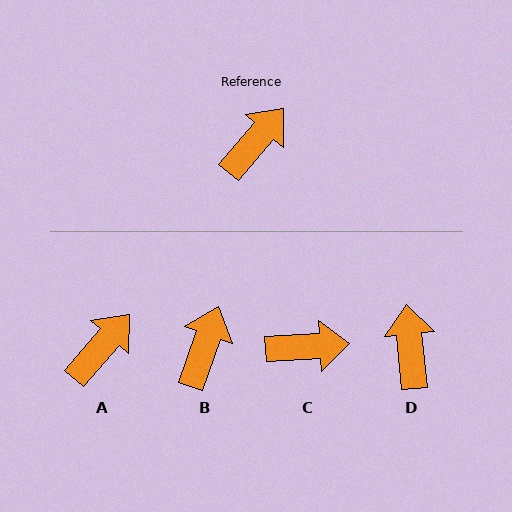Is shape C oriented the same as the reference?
No, it is off by about 46 degrees.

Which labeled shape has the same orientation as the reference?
A.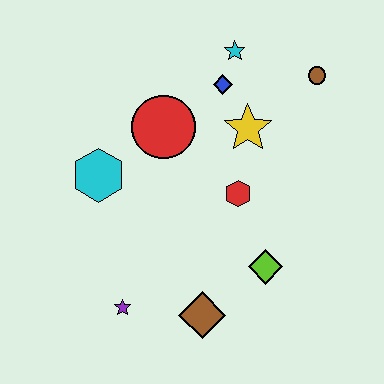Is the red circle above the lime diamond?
Yes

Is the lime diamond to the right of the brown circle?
No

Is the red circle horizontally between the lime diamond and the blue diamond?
No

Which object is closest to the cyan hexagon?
The red circle is closest to the cyan hexagon.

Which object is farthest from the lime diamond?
The cyan star is farthest from the lime diamond.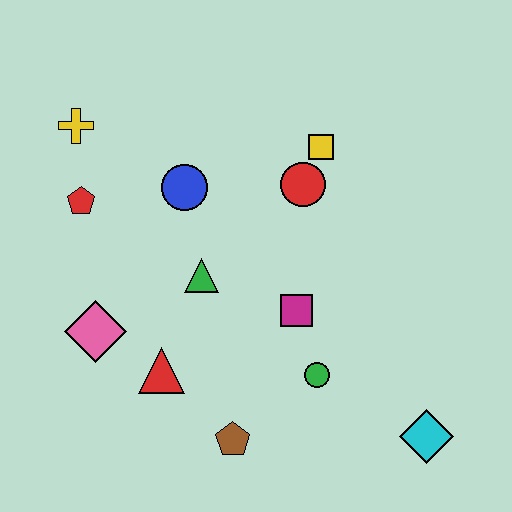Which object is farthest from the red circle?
The cyan diamond is farthest from the red circle.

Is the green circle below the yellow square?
Yes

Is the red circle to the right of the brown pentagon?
Yes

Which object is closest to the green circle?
The magenta square is closest to the green circle.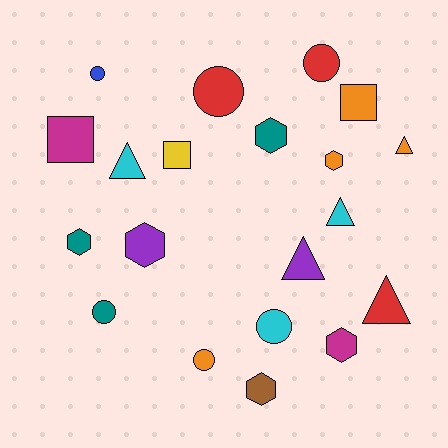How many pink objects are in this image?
There are no pink objects.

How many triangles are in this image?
There are 5 triangles.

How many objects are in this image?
There are 20 objects.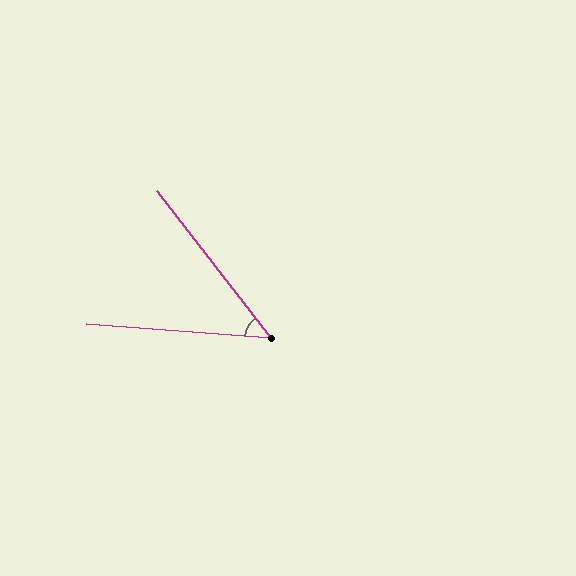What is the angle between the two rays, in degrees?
Approximately 48 degrees.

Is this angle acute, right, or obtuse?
It is acute.